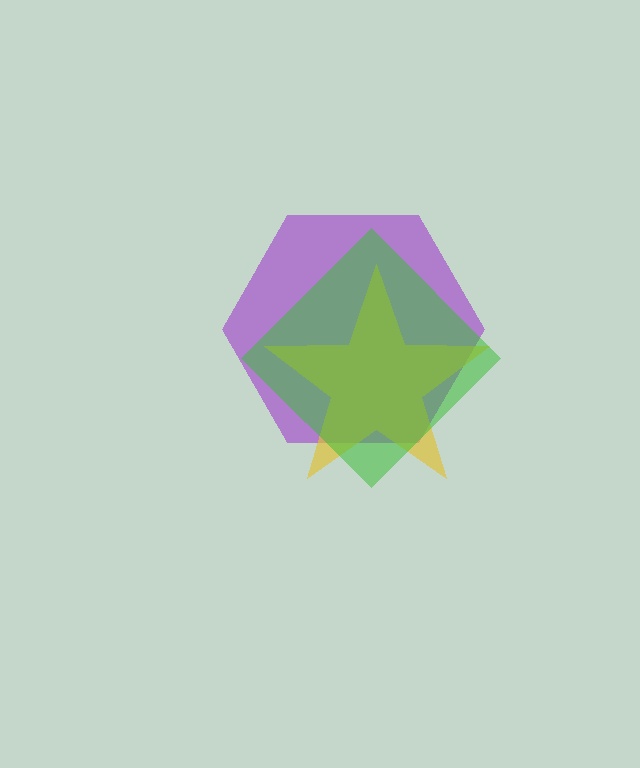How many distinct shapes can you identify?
There are 3 distinct shapes: a purple hexagon, a yellow star, a green diamond.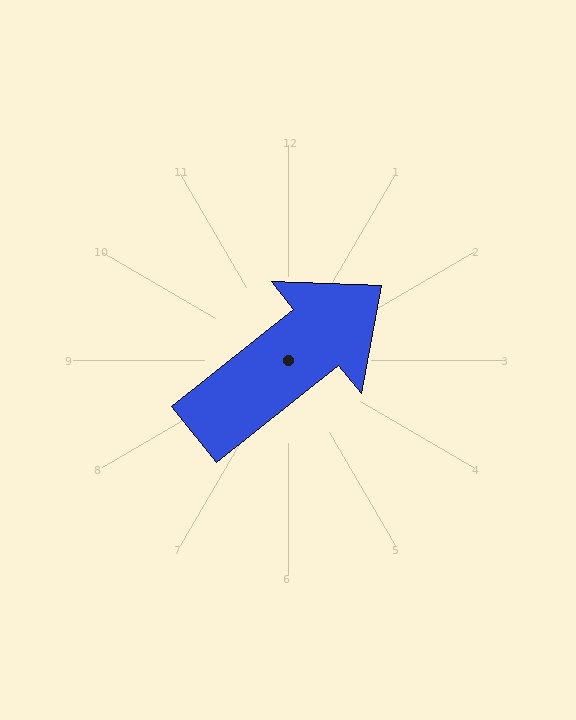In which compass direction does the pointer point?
Northeast.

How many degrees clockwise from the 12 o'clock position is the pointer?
Approximately 51 degrees.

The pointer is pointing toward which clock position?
Roughly 2 o'clock.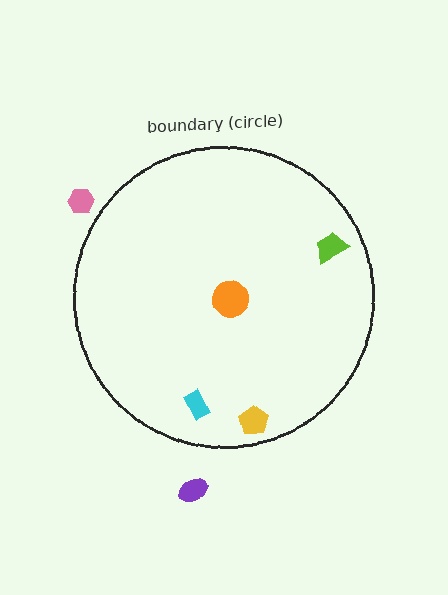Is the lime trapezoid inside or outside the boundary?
Inside.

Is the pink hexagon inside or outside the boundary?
Outside.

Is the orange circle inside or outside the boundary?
Inside.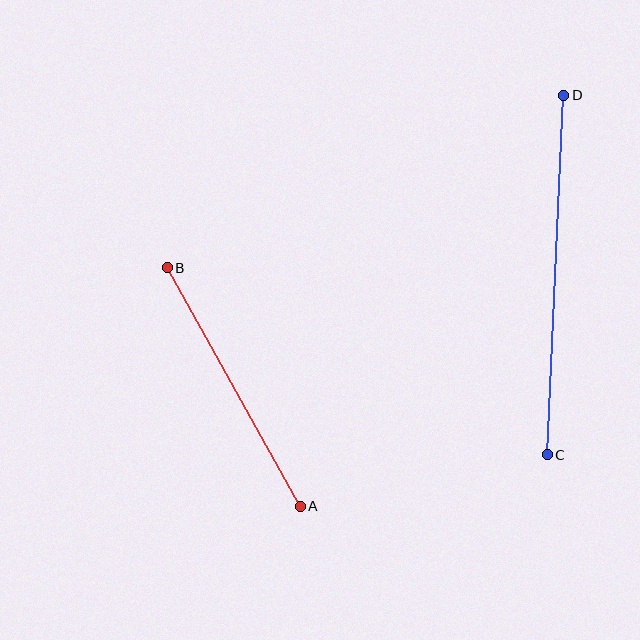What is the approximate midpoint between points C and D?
The midpoint is at approximately (555, 275) pixels.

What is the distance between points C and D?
The distance is approximately 360 pixels.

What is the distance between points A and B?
The distance is approximately 273 pixels.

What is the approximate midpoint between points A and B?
The midpoint is at approximately (234, 387) pixels.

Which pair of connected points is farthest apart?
Points C and D are farthest apart.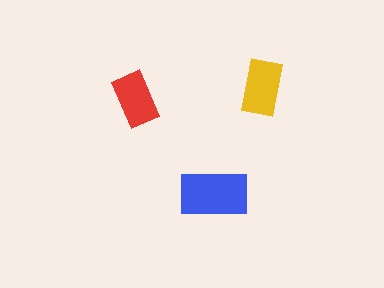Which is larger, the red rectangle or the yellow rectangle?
The yellow one.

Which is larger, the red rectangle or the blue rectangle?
The blue one.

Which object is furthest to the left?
The red rectangle is leftmost.